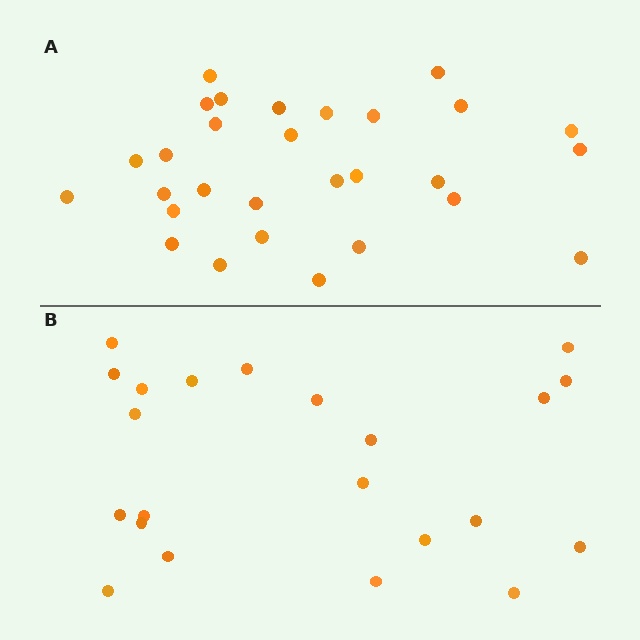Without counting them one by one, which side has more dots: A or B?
Region A (the top region) has more dots.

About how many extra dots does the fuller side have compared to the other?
Region A has roughly 8 or so more dots than region B.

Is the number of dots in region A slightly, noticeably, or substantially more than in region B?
Region A has noticeably more, but not dramatically so. The ratio is roughly 1.3 to 1.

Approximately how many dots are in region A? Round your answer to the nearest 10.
About 30 dots. (The exact count is 29, which rounds to 30.)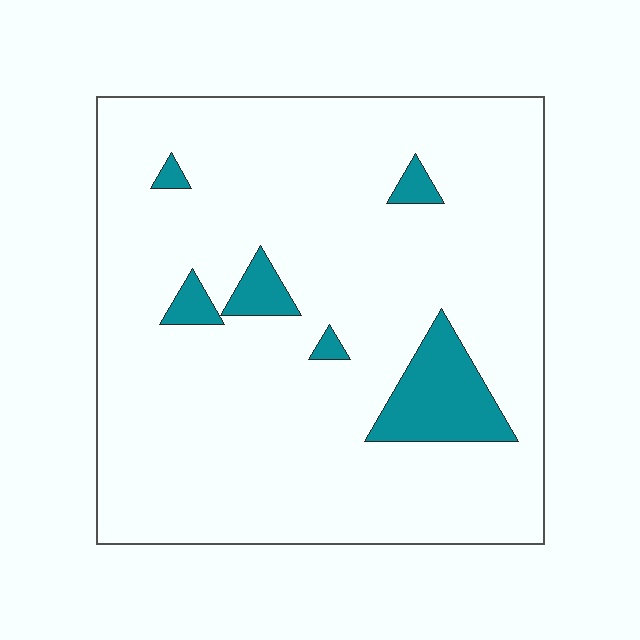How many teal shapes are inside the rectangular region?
6.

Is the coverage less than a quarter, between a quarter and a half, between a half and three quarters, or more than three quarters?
Less than a quarter.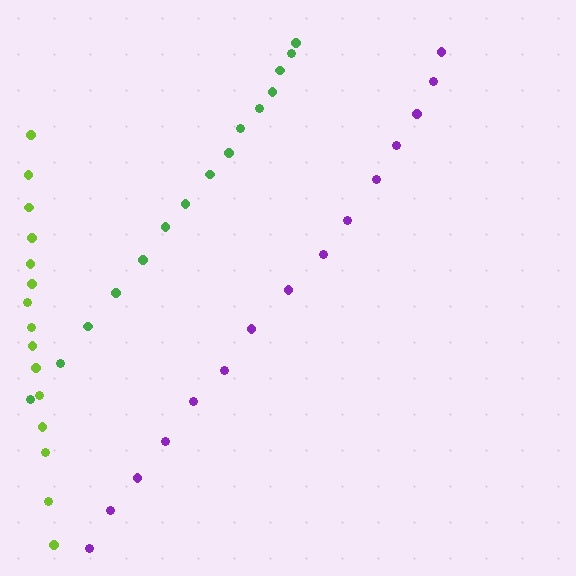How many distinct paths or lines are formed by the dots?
There are 3 distinct paths.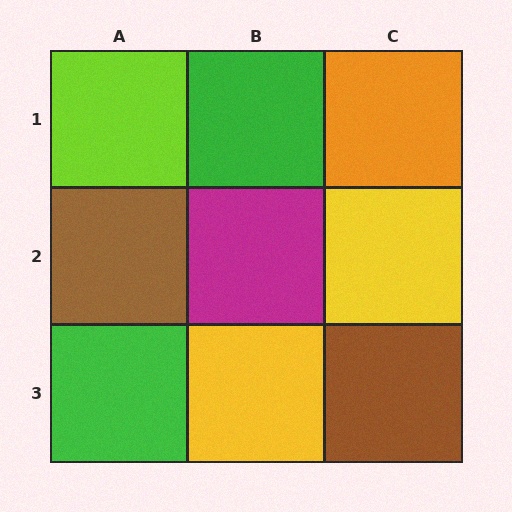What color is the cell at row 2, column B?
Magenta.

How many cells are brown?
2 cells are brown.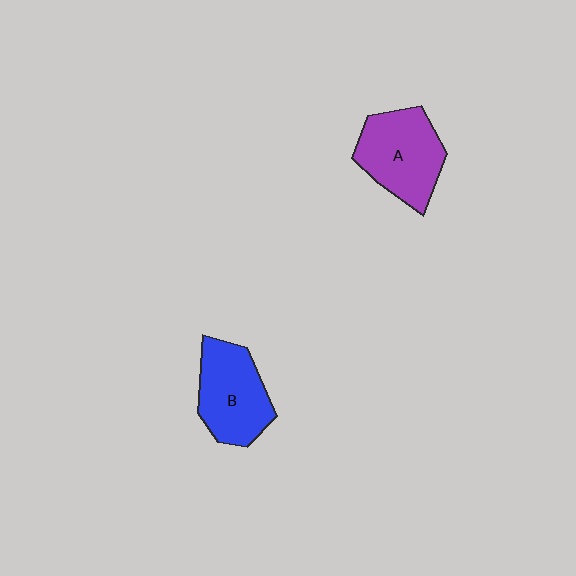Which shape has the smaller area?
Shape B (blue).